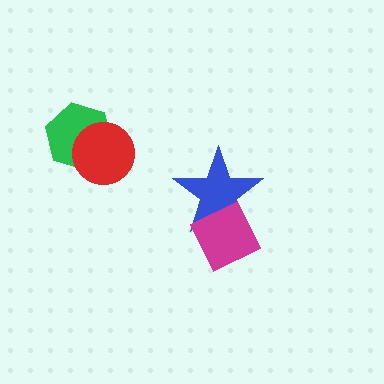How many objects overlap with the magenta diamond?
1 object overlaps with the magenta diamond.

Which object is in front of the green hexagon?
The red circle is in front of the green hexagon.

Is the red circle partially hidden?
No, no other shape covers it.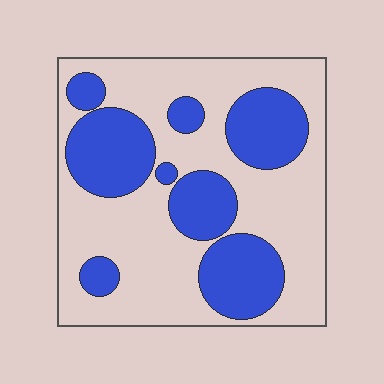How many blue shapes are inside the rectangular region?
8.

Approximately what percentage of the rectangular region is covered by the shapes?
Approximately 35%.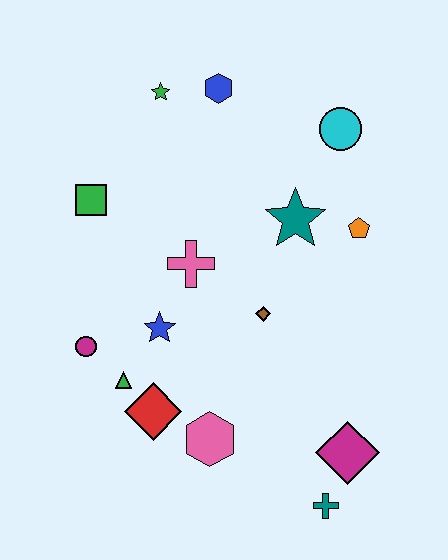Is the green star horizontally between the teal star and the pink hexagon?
No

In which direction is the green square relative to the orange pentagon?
The green square is to the left of the orange pentagon.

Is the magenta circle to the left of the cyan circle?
Yes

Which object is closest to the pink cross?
The blue star is closest to the pink cross.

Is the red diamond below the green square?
Yes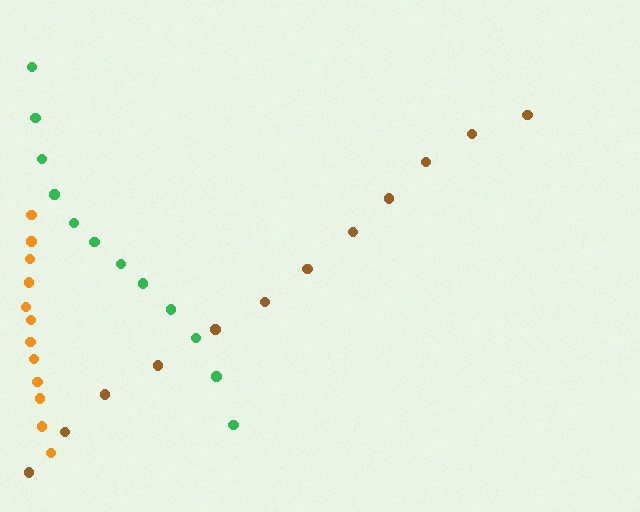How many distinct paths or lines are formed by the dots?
There are 3 distinct paths.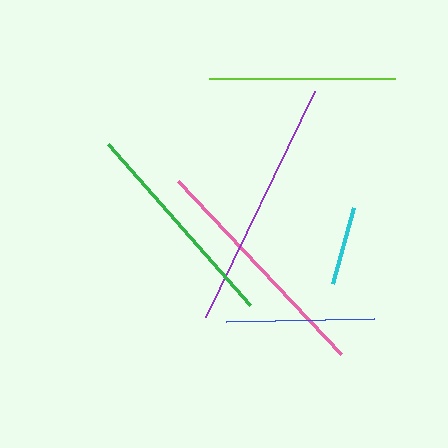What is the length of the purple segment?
The purple segment is approximately 251 pixels long.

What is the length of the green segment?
The green segment is approximately 215 pixels long.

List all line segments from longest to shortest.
From longest to shortest: purple, pink, green, lime, blue, cyan.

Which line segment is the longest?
The purple line is the longest at approximately 251 pixels.